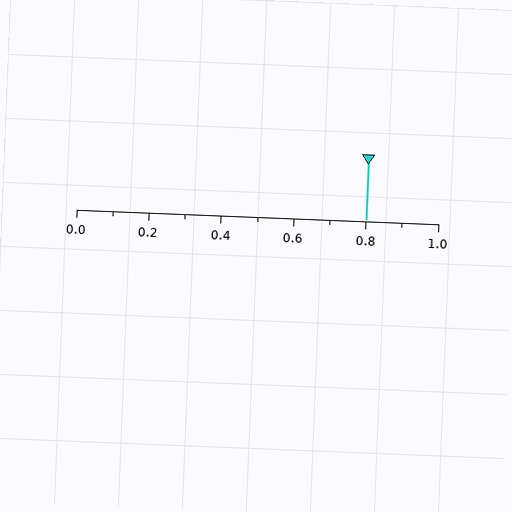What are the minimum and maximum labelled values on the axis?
The axis runs from 0.0 to 1.0.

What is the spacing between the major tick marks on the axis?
The major ticks are spaced 0.2 apart.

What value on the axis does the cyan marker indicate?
The marker indicates approximately 0.8.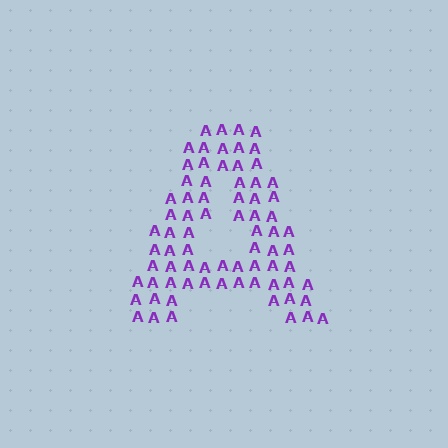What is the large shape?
The large shape is the letter A.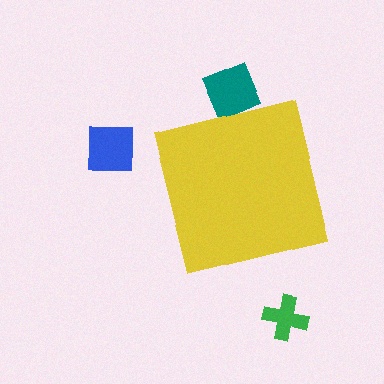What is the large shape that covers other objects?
A yellow square.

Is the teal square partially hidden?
Yes, the teal square is partially hidden behind the yellow square.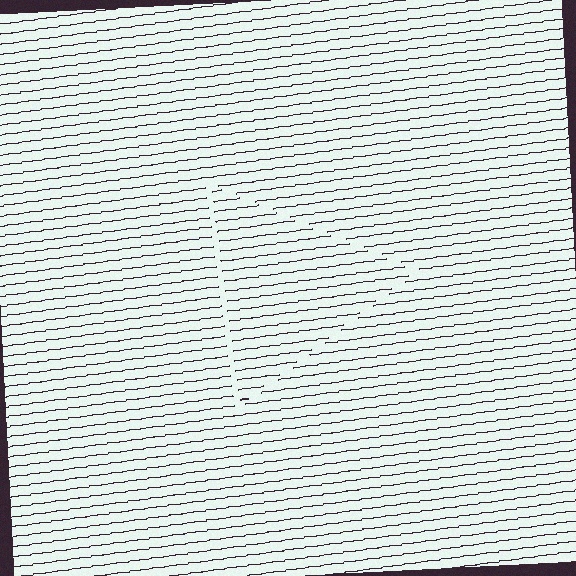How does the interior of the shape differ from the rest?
The interior of the shape contains the same grating, shifted by half a period — the contour is defined by the phase discontinuity where line-ends from the inner and outer gratings abut.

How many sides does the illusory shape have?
3 sides — the line-ends trace a triangle.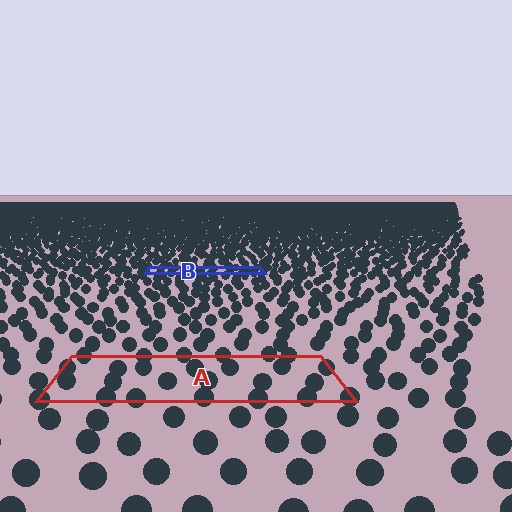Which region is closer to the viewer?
Region A is closer. The texture elements there are larger and more spread out.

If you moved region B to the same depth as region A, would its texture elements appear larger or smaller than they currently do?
They would appear larger. At a closer depth, the same texture elements are projected at a bigger on-screen size.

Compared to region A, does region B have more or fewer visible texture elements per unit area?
Region B has more texture elements per unit area — they are packed more densely because it is farther away.